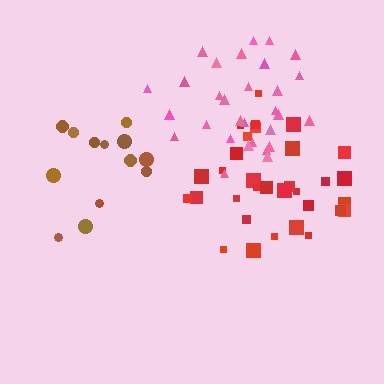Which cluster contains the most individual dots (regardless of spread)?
Red (33).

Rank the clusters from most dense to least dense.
pink, red, brown.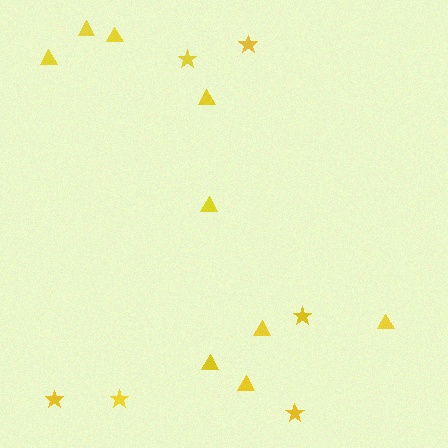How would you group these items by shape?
There are 2 groups: one group of stars (6) and one group of triangles (9).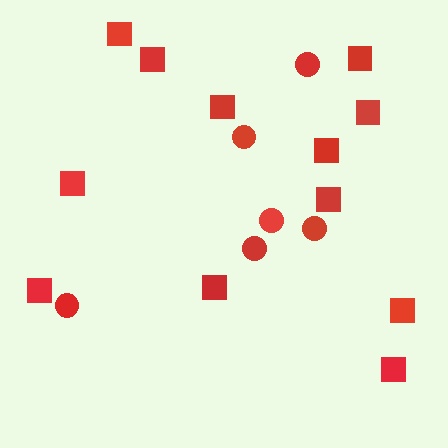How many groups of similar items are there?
There are 2 groups: one group of squares (12) and one group of circles (6).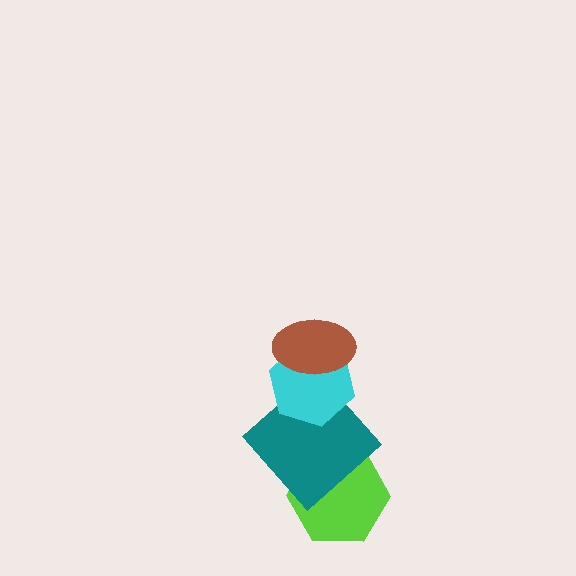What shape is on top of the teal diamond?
The cyan hexagon is on top of the teal diamond.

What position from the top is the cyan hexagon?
The cyan hexagon is 2nd from the top.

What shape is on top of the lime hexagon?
The teal diamond is on top of the lime hexagon.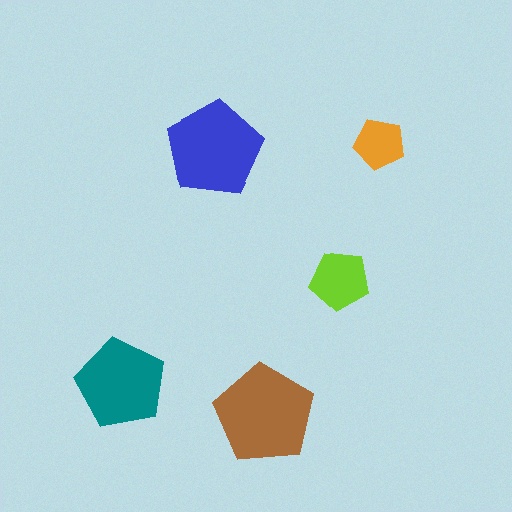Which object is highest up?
The orange pentagon is topmost.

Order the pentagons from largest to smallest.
the brown one, the blue one, the teal one, the lime one, the orange one.